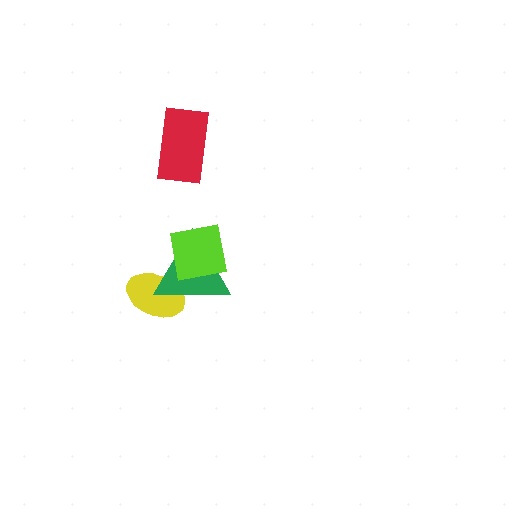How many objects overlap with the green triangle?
2 objects overlap with the green triangle.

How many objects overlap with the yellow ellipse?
1 object overlaps with the yellow ellipse.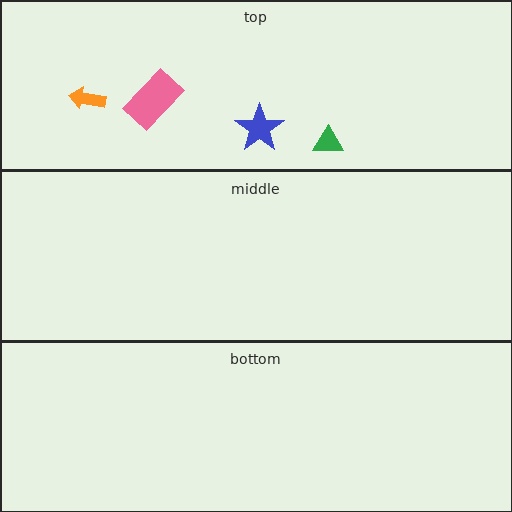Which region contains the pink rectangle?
The top region.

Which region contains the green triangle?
The top region.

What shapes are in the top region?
The pink rectangle, the orange arrow, the blue star, the green triangle.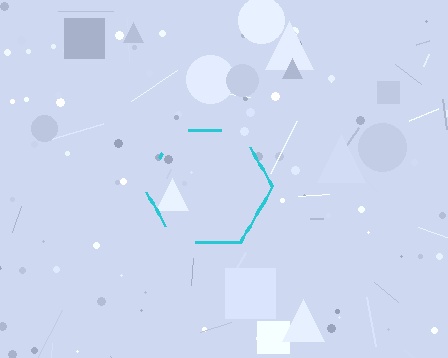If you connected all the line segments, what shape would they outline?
They would outline a hexagon.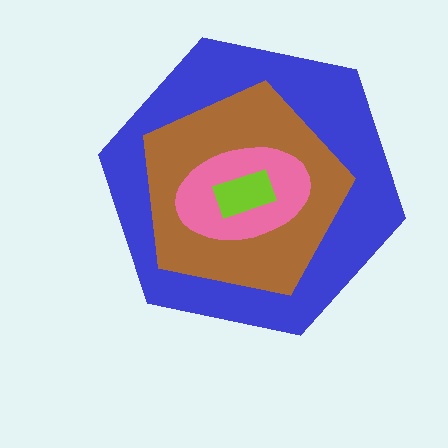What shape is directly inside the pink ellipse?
The lime rectangle.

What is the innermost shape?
The lime rectangle.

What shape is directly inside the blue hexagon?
The brown pentagon.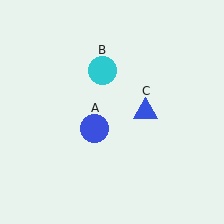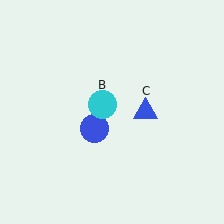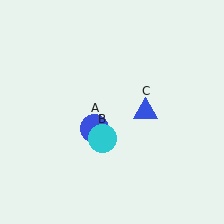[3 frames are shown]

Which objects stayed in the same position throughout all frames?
Blue circle (object A) and blue triangle (object C) remained stationary.